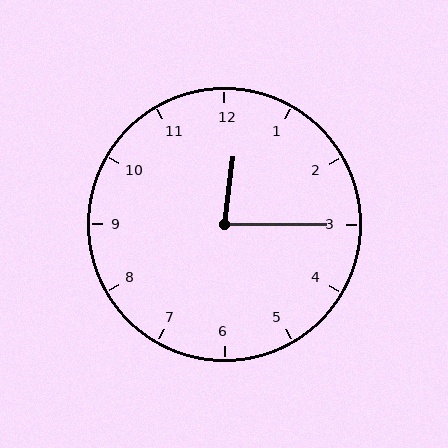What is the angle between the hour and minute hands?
Approximately 82 degrees.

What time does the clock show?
12:15.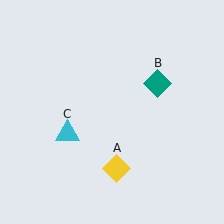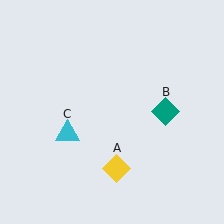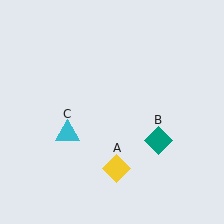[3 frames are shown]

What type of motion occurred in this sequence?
The teal diamond (object B) rotated clockwise around the center of the scene.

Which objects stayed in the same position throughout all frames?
Yellow diamond (object A) and cyan triangle (object C) remained stationary.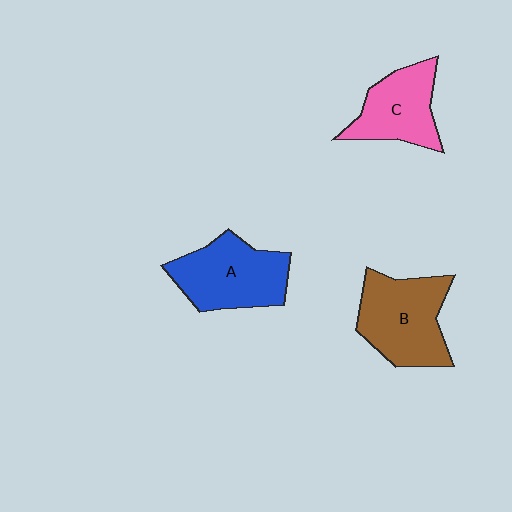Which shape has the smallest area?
Shape C (pink).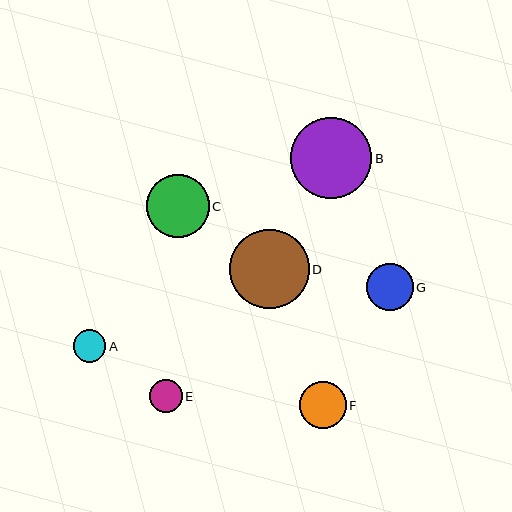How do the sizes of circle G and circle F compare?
Circle G and circle F are approximately the same size.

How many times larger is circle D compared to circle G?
Circle D is approximately 1.7 times the size of circle G.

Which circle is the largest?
Circle B is the largest with a size of approximately 81 pixels.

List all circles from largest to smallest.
From largest to smallest: B, D, C, G, F, A, E.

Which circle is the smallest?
Circle E is the smallest with a size of approximately 33 pixels.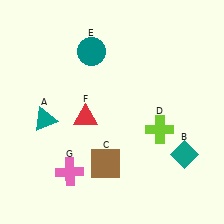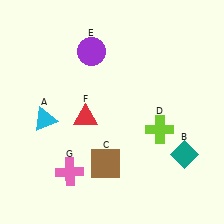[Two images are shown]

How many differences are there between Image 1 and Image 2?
There are 2 differences between the two images.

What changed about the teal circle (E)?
In Image 1, E is teal. In Image 2, it changed to purple.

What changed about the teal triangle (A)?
In Image 1, A is teal. In Image 2, it changed to cyan.